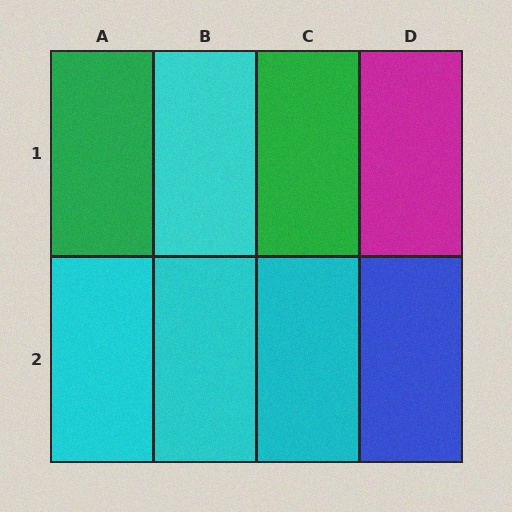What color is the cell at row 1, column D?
Magenta.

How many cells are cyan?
4 cells are cyan.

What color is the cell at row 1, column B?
Cyan.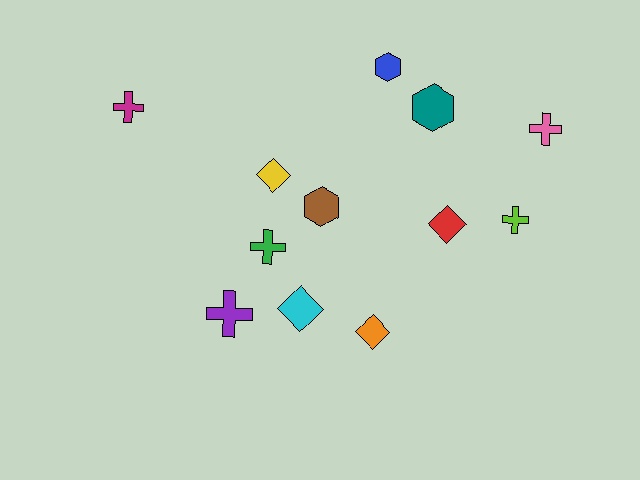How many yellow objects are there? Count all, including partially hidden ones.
There is 1 yellow object.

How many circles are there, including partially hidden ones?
There are no circles.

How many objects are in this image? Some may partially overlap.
There are 12 objects.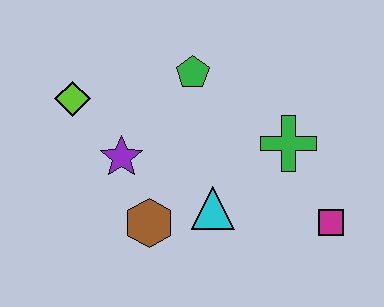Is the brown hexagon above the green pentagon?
No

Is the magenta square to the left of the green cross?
No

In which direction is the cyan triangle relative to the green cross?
The cyan triangle is to the left of the green cross.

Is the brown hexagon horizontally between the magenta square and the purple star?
Yes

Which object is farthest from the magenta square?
The lime diamond is farthest from the magenta square.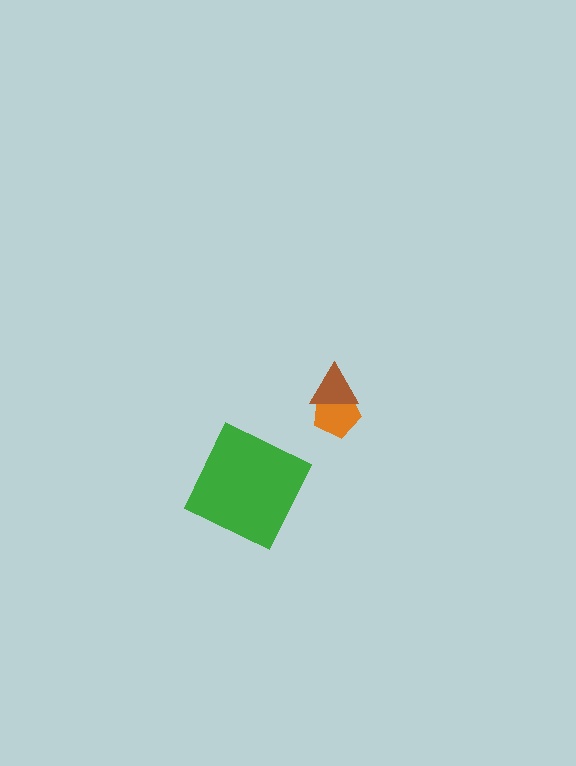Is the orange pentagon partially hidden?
Yes, it is partially covered by another shape.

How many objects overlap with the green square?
0 objects overlap with the green square.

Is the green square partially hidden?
No, no other shape covers it.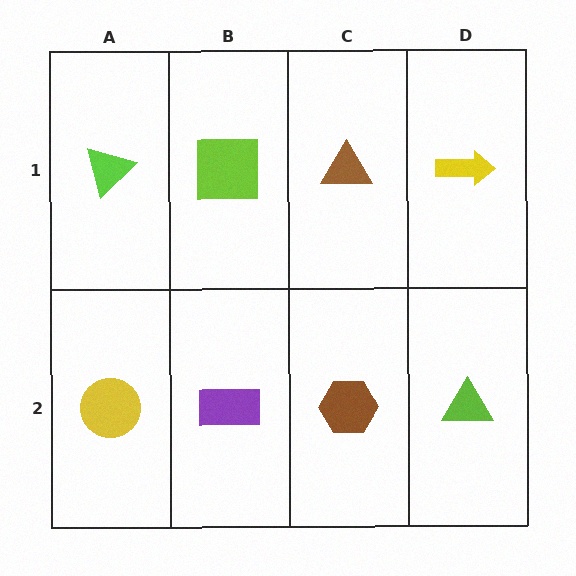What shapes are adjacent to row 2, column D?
A yellow arrow (row 1, column D), a brown hexagon (row 2, column C).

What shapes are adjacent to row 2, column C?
A brown triangle (row 1, column C), a purple rectangle (row 2, column B), a lime triangle (row 2, column D).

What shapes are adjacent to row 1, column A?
A yellow circle (row 2, column A), a lime square (row 1, column B).